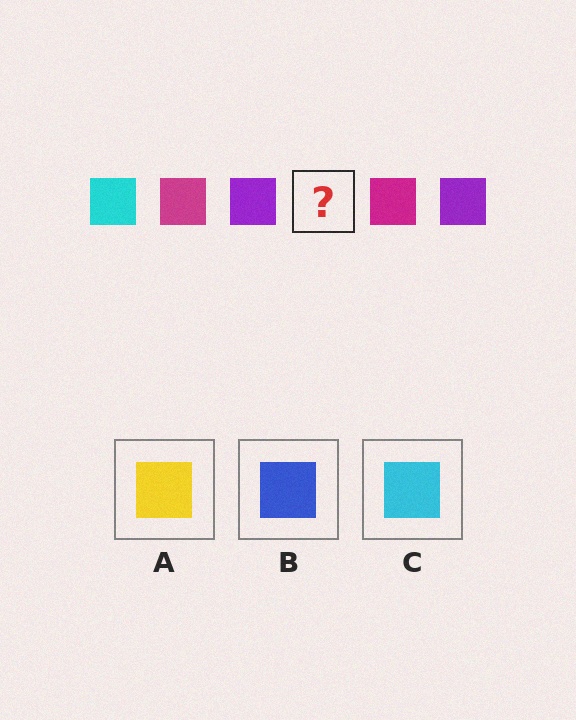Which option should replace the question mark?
Option C.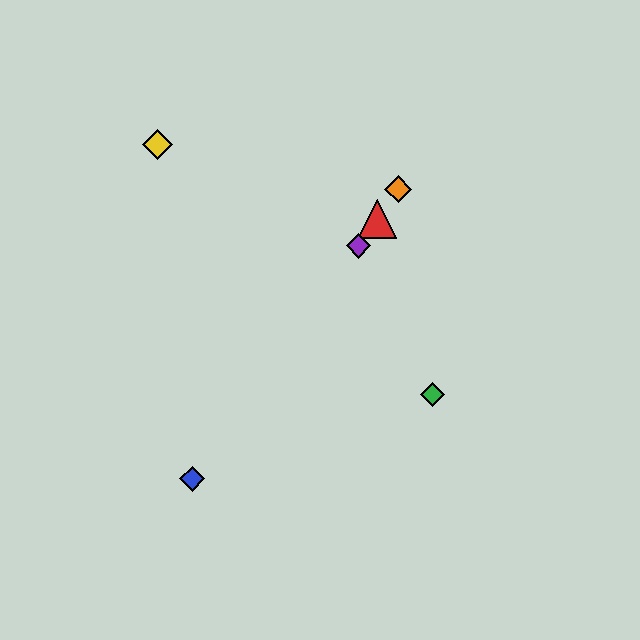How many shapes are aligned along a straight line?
4 shapes (the red triangle, the blue diamond, the purple diamond, the orange diamond) are aligned along a straight line.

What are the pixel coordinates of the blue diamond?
The blue diamond is at (192, 479).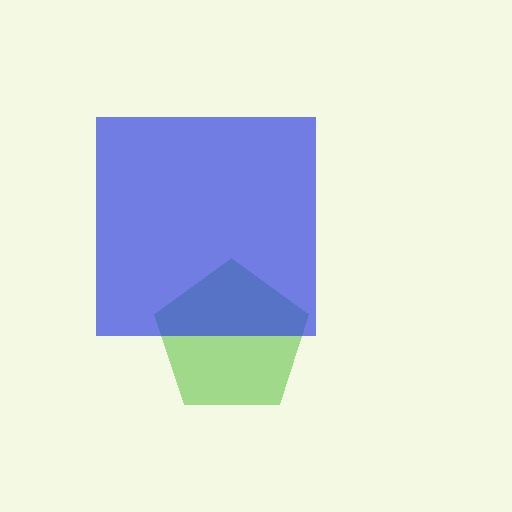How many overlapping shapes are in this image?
There are 2 overlapping shapes in the image.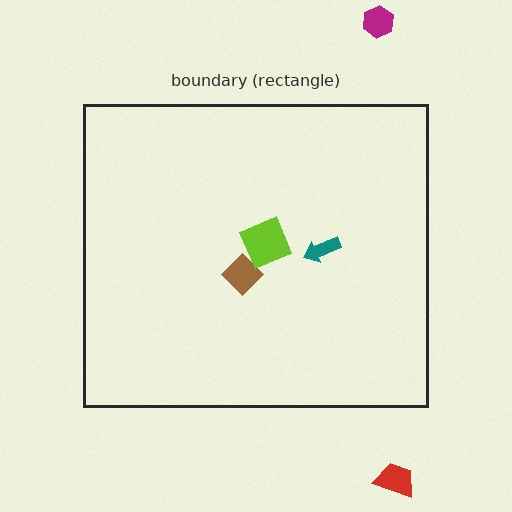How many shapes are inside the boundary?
3 inside, 2 outside.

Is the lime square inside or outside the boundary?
Inside.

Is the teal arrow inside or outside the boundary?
Inside.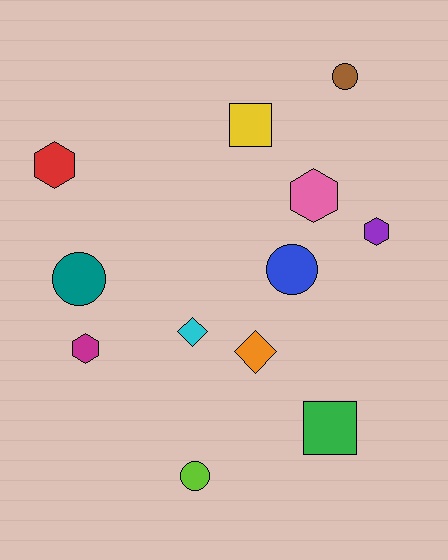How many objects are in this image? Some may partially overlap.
There are 12 objects.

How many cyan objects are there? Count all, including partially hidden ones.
There is 1 cyan object.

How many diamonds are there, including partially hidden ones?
There are 2 diamonds.